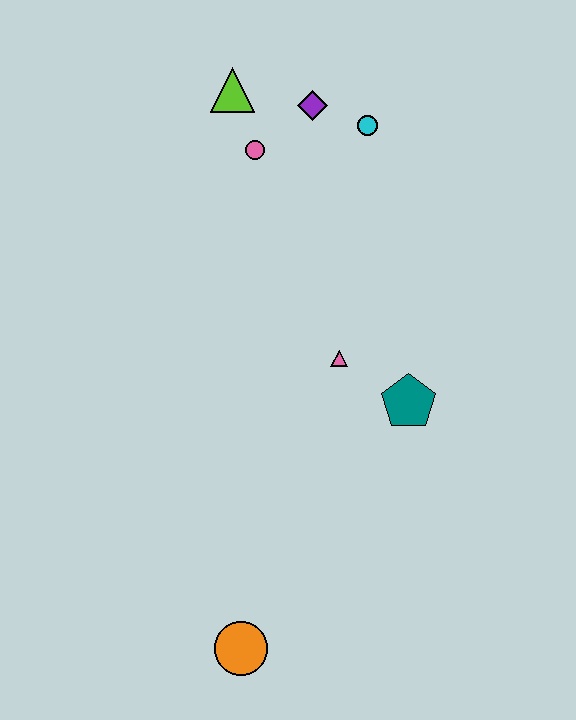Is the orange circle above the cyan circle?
No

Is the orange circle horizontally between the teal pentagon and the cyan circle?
No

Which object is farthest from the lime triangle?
The orange circle is farthest from the lime triangle.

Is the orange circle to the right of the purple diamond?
No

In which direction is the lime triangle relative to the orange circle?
The lime triangle is above the orange circle.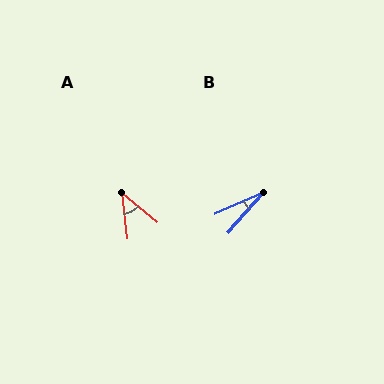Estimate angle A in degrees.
Approximately 43 degrees.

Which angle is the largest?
A, at approximately 43 degrees.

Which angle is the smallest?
B, at approximately 25 degrees.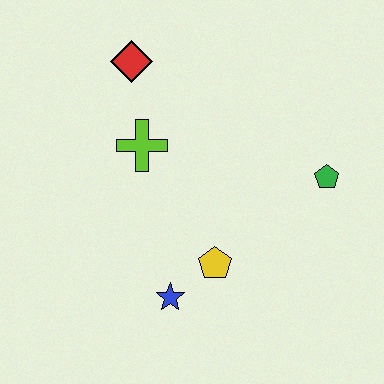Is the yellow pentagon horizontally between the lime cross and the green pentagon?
Yes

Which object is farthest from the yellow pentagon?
The red diamond is farthest from the yellow pentagon.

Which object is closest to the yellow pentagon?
The blue star is closest to the yellow pentagon.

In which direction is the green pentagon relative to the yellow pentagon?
The green pentagon is to the right of the yellow pentagon.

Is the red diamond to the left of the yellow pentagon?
Yes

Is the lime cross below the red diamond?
Yes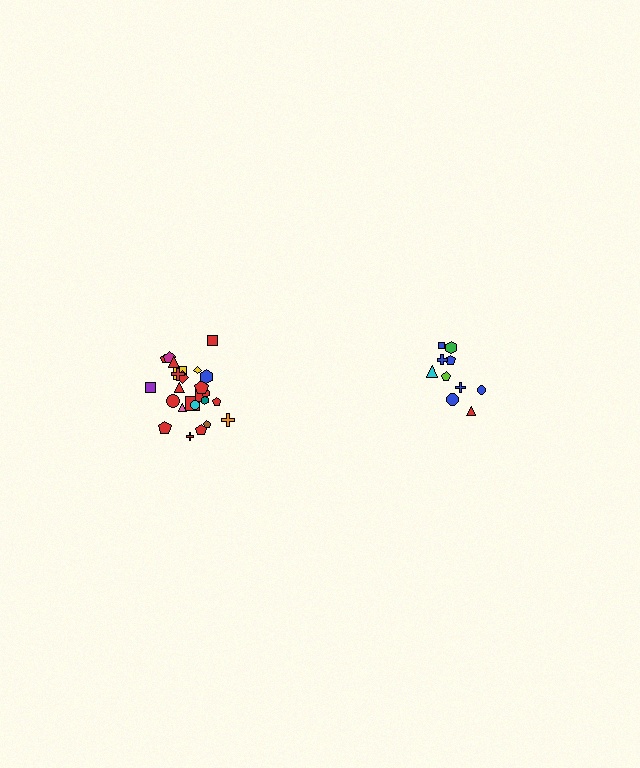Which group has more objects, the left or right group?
The left group.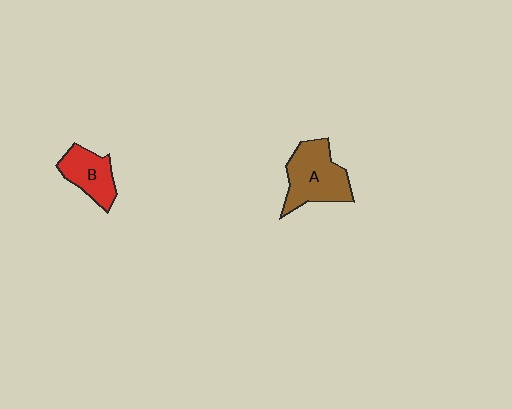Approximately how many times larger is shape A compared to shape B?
Approximately 1.5 times.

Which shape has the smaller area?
Shape B (red).